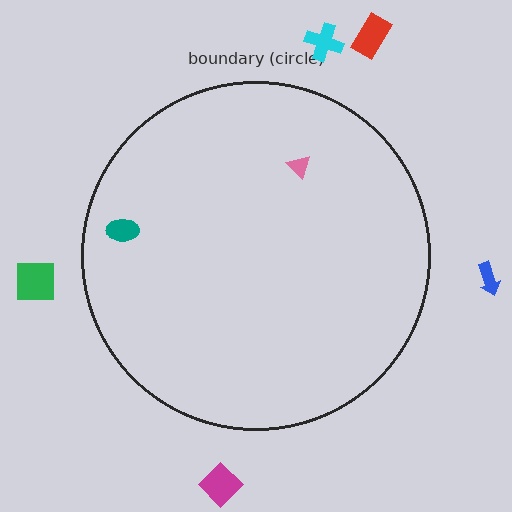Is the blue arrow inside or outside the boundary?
Outside.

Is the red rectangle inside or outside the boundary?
Outside.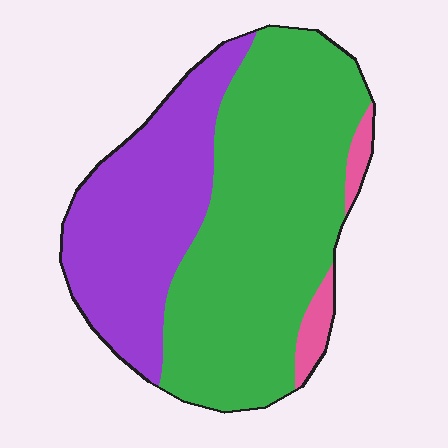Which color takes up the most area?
Green, at roughly 60%.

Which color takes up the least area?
Pink, at roughly 5%.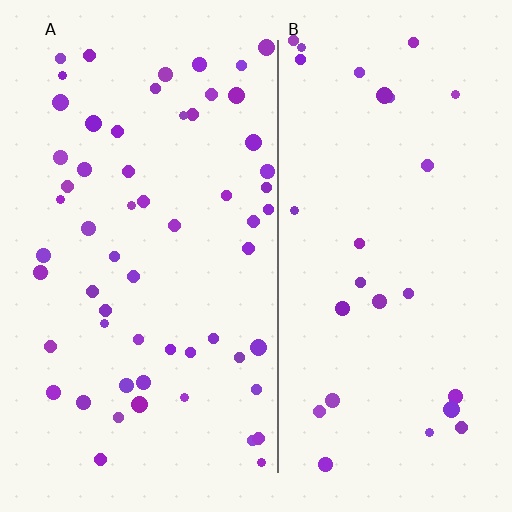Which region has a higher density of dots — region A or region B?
A (the left).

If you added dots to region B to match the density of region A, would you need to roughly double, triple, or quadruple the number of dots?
Approximately double.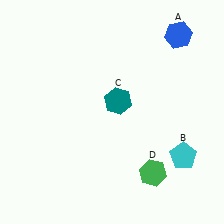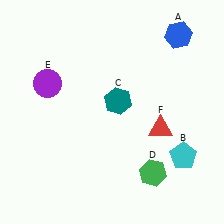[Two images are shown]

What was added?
A purple circle (E), a red triangle (F) were added in Image 2.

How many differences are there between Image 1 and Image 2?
There are 2 differences between the two images.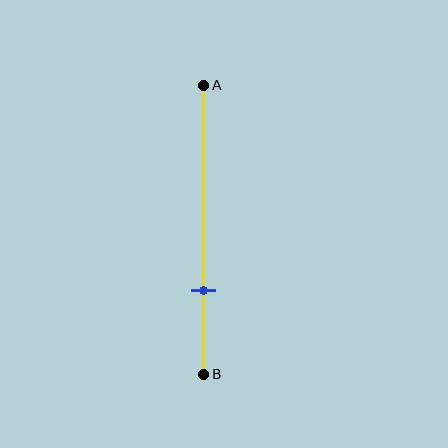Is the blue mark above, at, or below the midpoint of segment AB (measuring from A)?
The blue mark is below the midpoint of segment AB.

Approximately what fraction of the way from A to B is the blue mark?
The blue mark is approximately 70% of the way from A to B.